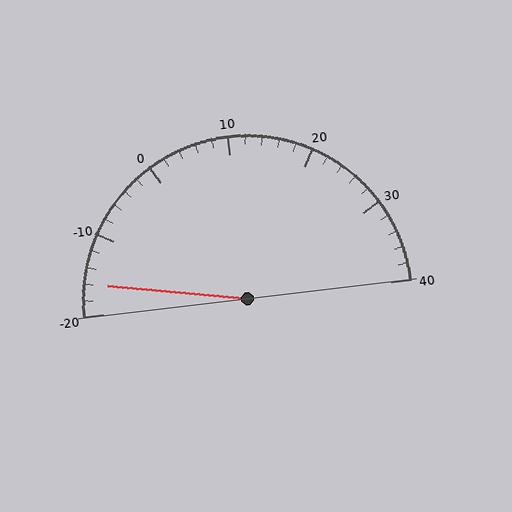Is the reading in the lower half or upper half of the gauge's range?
The reading is in the lower half of the range (-20 to 40).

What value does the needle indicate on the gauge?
The needle indicates approximately -16.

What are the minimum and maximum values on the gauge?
The gauge ranges from -20 to 40.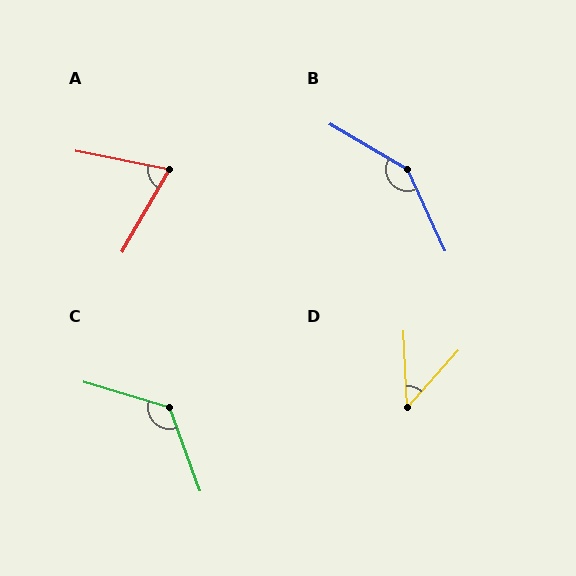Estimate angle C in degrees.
Approximately 127 degrees.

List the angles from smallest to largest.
D (44°), A (72°), C (127°), B (145°).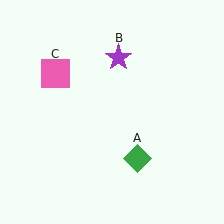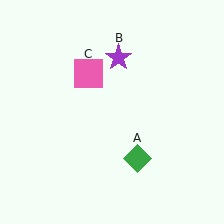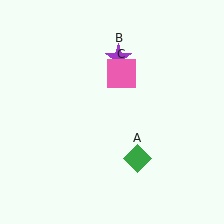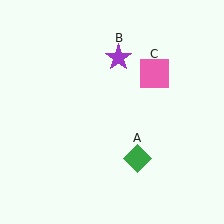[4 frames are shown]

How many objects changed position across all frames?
1 object changed position: pink square (object C).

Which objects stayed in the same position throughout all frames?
Green diamond (object A) and purple star (object B) remained stationary.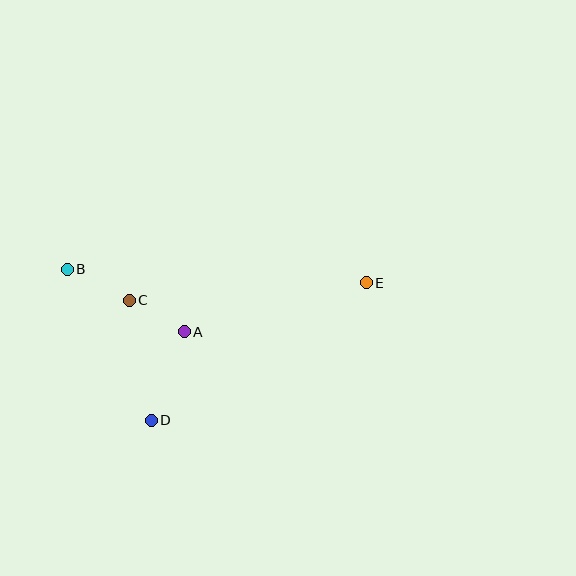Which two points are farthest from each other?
Points B and E are farthest from each other.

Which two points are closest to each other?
Points A and C are closest to each other.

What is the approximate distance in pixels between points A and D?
The distance between A and D is approximately 94 pixels.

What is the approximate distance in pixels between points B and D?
The distance between B and D is approximately 173 pixels.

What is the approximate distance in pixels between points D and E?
The distance between D and E is approximately 256 pixels.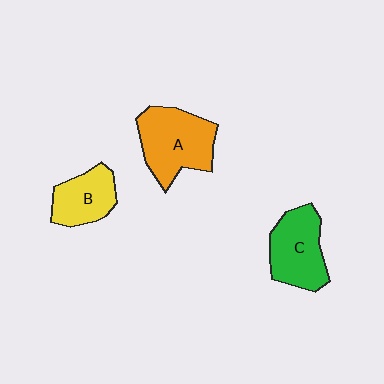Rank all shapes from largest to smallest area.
From largest to smallest: A (orange), C (green), B (yellow).